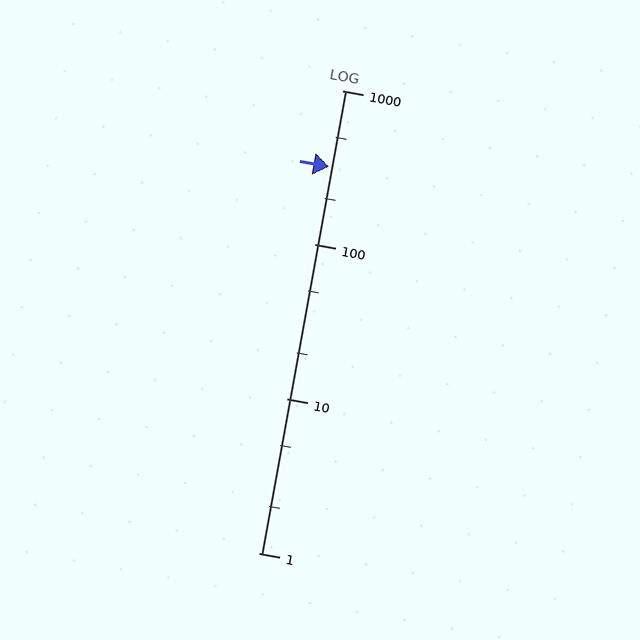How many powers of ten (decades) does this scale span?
The scale spans 3 decades, from 1 to 1000.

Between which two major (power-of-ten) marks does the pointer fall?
The pointer is between 100 and 1000.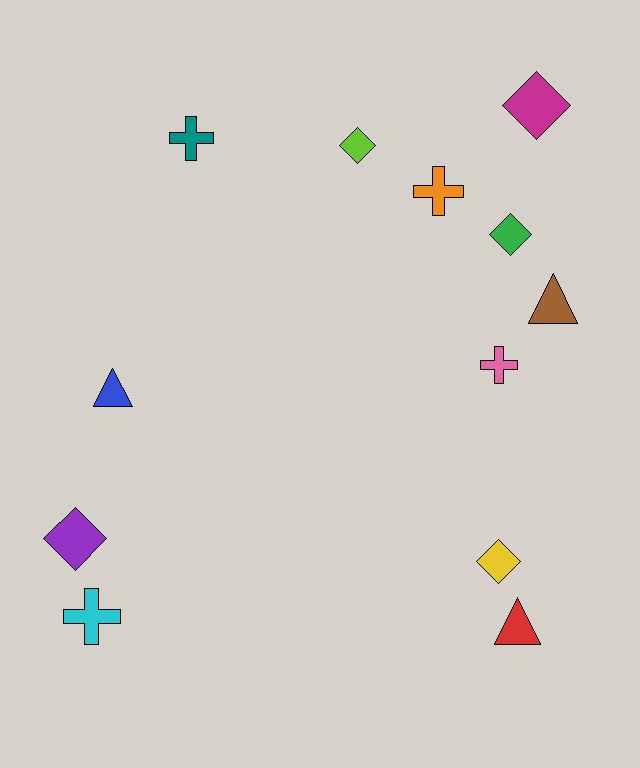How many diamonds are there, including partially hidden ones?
There are 5 diamonds.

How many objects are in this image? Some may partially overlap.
There are 12 objects.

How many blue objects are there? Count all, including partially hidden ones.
There is 1 blue object.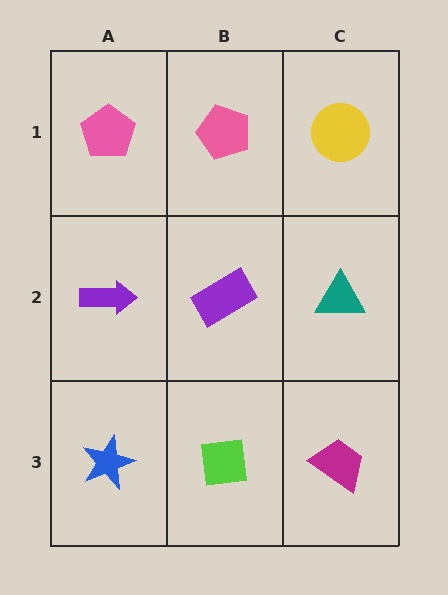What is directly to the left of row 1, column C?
A pink pentagon.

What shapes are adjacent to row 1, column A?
A purple arrow (row 2, column A), a pink pentagon (row 1, column B).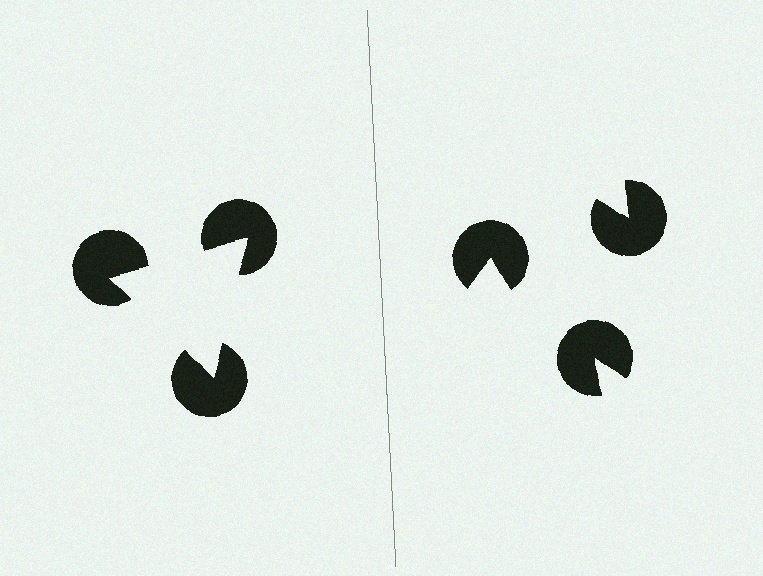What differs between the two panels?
The pac-man discs are positioned identically on both sides; only the wedge orientations differ. On the left they align to a triangle; on the right they are misaligned.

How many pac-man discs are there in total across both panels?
6 — 3 on each side.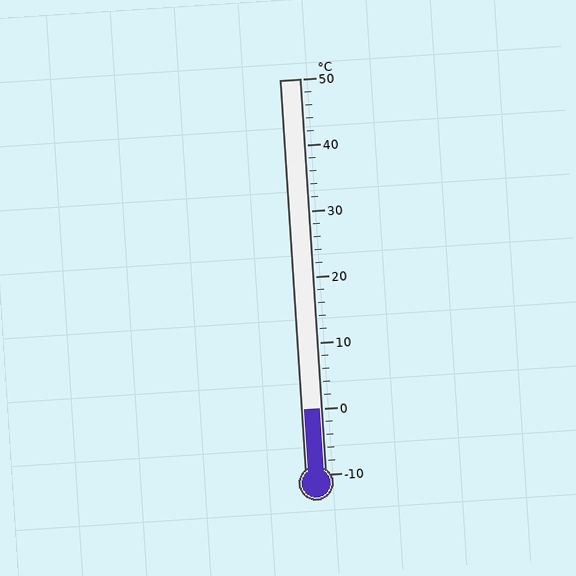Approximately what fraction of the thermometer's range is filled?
The thermometer is filled to approximately 15% of its range.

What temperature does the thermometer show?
The thermometer shows approximately 0°C.